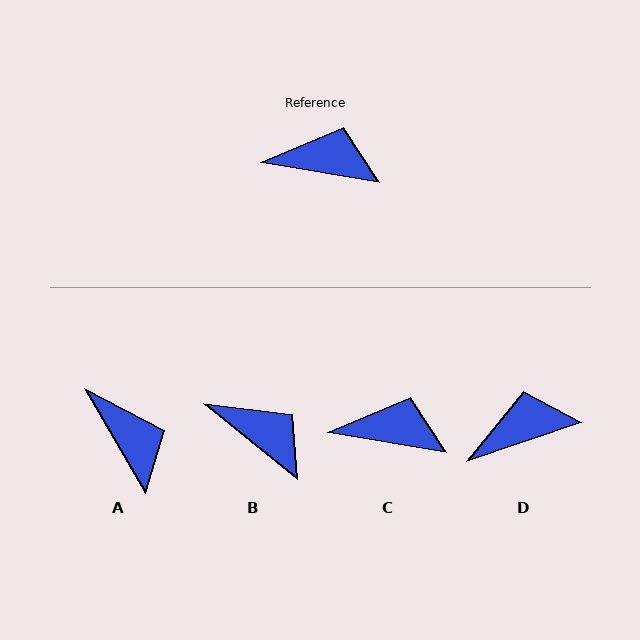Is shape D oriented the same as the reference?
No, it is off by about 28 degrees.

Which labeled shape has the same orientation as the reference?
C.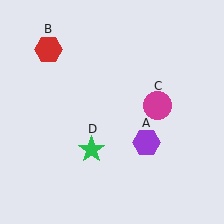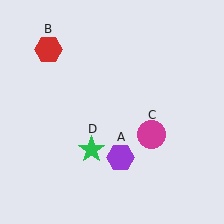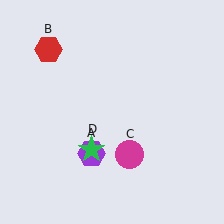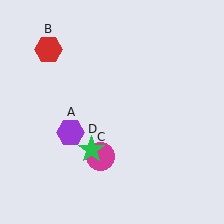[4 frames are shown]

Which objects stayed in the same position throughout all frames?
Red hexagon (object B) and green star (object D) remained stationary.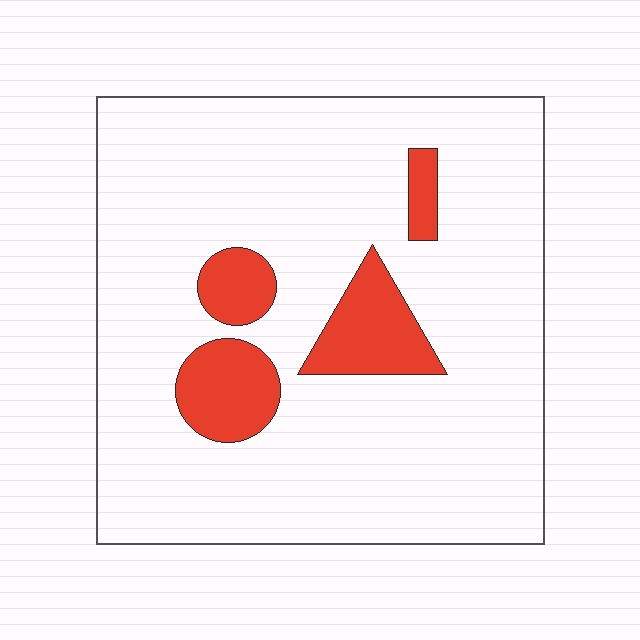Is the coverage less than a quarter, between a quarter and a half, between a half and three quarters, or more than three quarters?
Less than a quarter.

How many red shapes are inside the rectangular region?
4.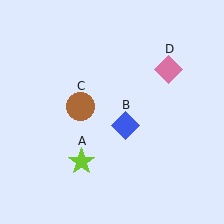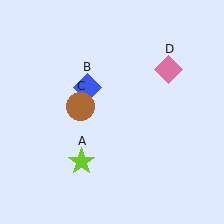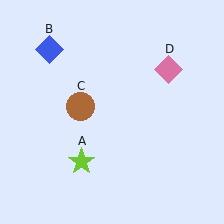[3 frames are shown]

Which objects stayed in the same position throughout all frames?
Lime star (object A) and brown circle (object C) and pink diamond (object D) remained stationary.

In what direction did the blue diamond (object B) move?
The blue diamond (object B) moved up and to the left.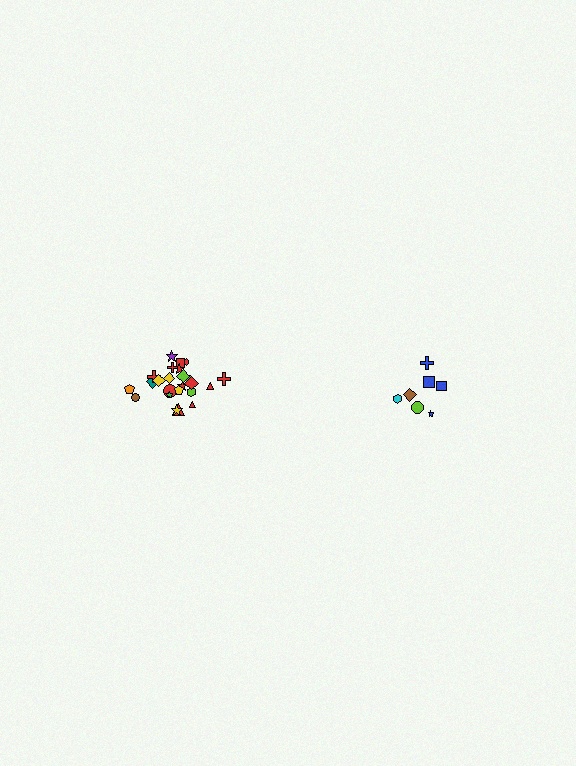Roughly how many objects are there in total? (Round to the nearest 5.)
Roughly 30 objects in total.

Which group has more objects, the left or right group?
The left group.